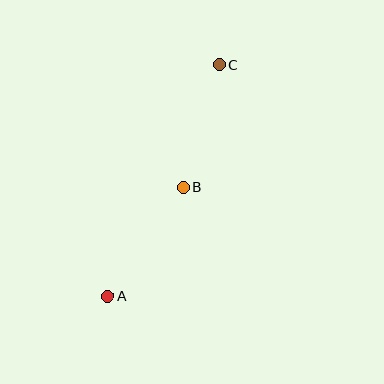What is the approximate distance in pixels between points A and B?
The distance between A and B is approximately 132 pixels.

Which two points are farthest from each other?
Points A and C are farthest from each other.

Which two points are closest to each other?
Points B and C are closest to each other.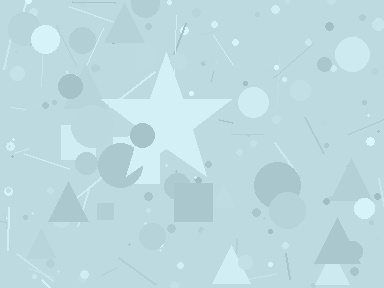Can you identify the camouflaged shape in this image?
The camouflaged shape is a star.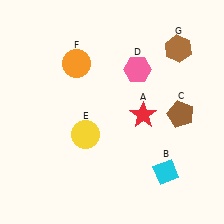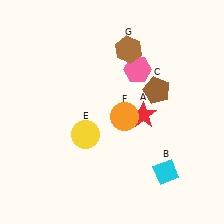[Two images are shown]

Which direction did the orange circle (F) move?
The orange circle (F) moved down.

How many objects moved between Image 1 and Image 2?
3 objects moved between the two images.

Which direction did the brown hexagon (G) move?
The brown hexagon (G) moved left.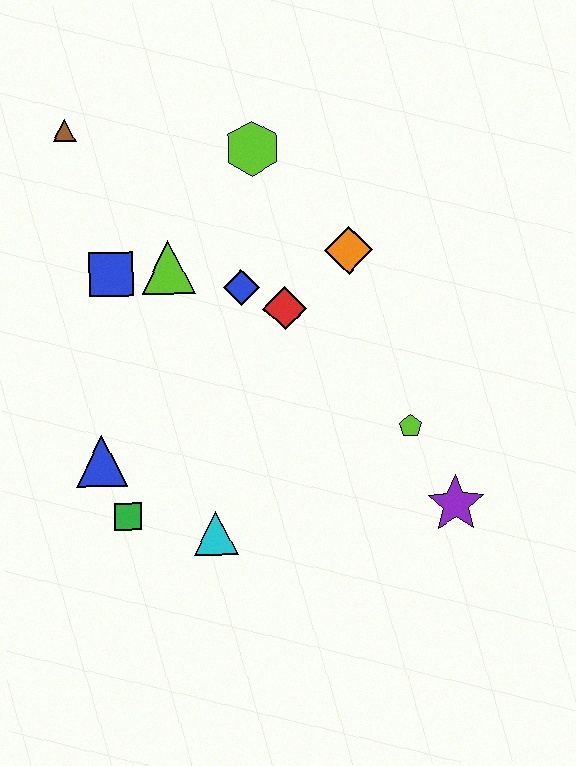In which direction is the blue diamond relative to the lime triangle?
The blue diamond is to the right of the lime triangle.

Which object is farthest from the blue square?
The purple star is farthest from the blue square.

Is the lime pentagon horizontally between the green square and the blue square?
No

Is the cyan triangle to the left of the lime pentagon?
Yes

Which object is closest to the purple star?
The lime pentagon is closest to the purple star.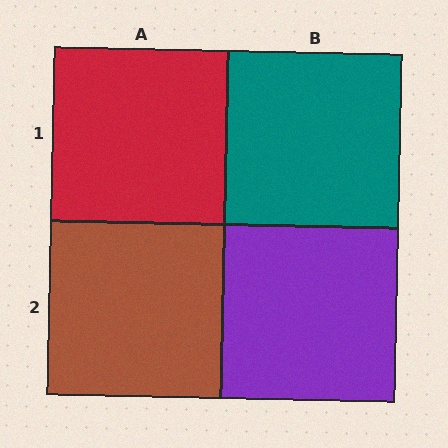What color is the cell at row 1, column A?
Red.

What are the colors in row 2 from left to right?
Brown, purple.